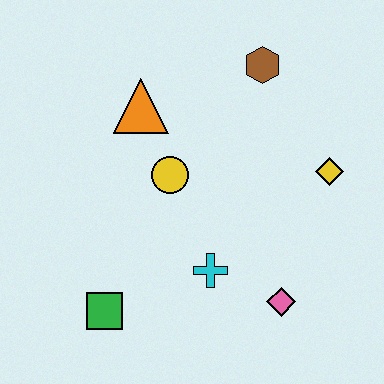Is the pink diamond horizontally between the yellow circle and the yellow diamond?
Yes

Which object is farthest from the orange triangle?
The pink diamond is farthest from the orange triangle.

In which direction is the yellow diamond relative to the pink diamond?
The yellow diamond is above the pink diamond.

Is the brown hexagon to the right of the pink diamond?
No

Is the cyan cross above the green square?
Yes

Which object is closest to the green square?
The cyan cross is closest to the green square.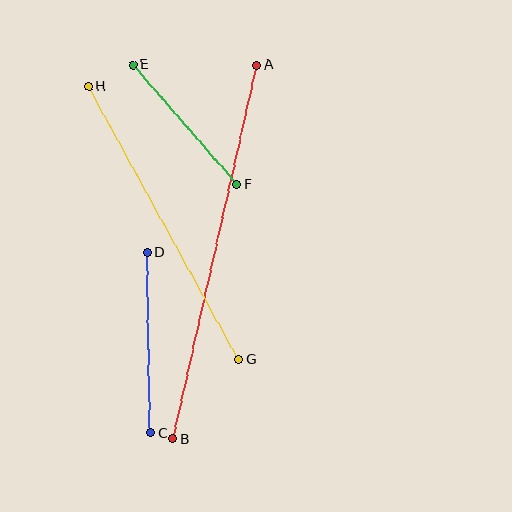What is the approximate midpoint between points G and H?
The midpoint is at approximately (164, 223) pixels.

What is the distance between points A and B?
The distance is approximately 383 pixels.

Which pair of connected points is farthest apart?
Points A and B are farthest apart.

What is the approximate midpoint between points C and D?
The midpoint is at approximately (149, 343) pixels.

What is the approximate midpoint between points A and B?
The midpoint is at approximately (215, 252) pixels.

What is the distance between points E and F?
The distance is approximately 159 pixels.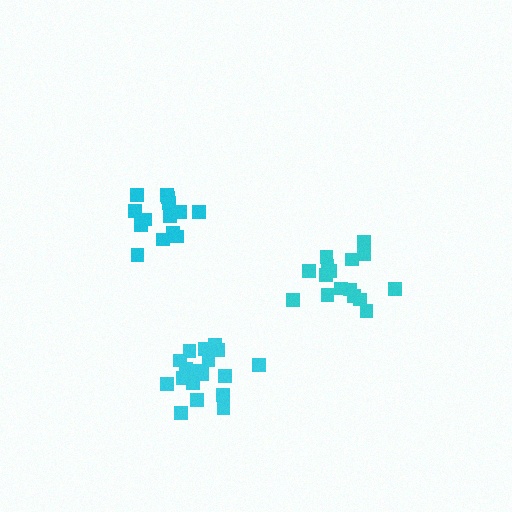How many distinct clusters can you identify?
There are 3 distinct clusters.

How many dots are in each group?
Group 1: 15 dots, Group 2: 16 dots, Group 3: 19 dots (50 total).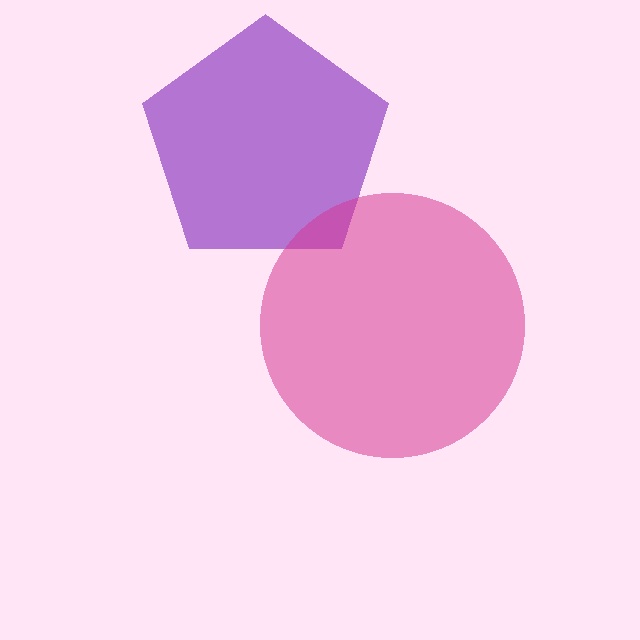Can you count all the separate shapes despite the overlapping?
Yes, there are 2 separate shapes.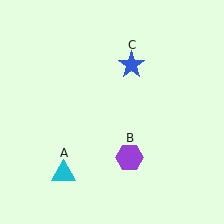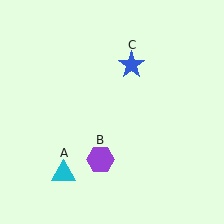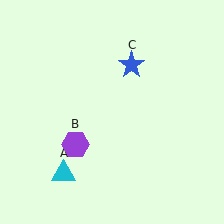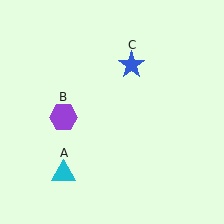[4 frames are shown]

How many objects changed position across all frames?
1 object changed position: purple hexagon (object B).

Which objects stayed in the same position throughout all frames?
Cyan triangle (object A) and blue star (object C) remained stationary.